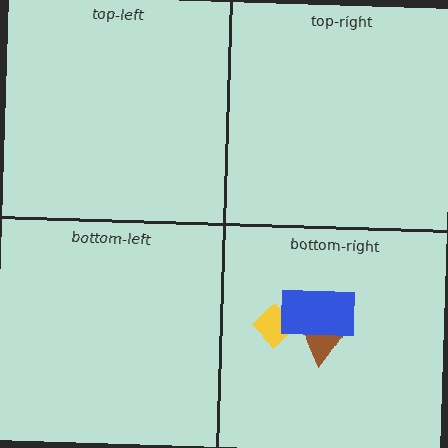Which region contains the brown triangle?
The bottom-right region.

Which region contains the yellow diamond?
The bottom-right region.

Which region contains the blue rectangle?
The bottom-right region.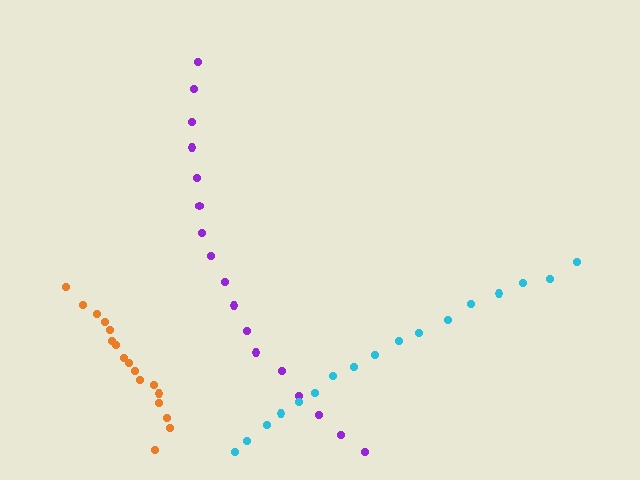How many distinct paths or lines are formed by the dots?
There are 3 distinct paths.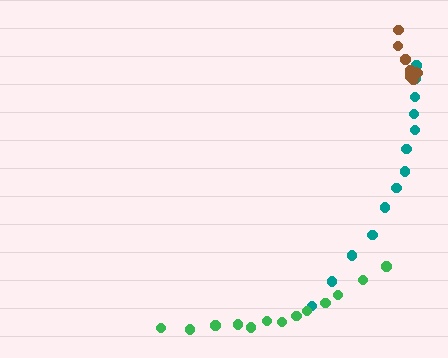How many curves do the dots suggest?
There are 3 distinct paths.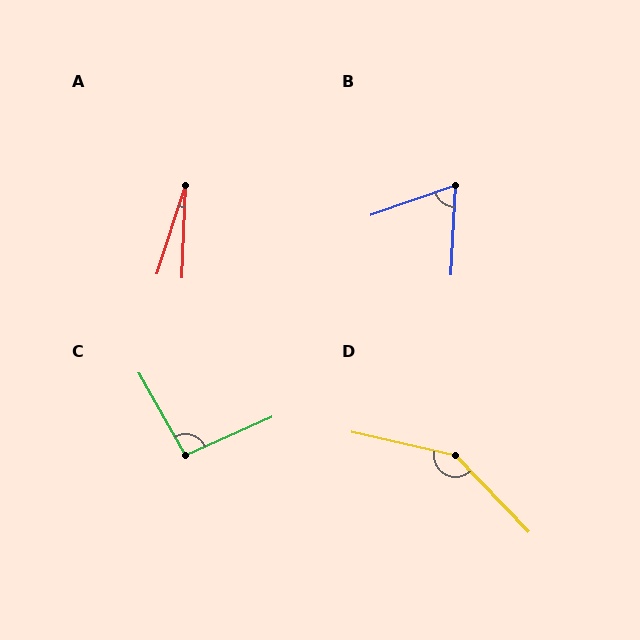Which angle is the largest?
D, at approximately 147 degrees.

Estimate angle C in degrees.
Approximately 95 degrees.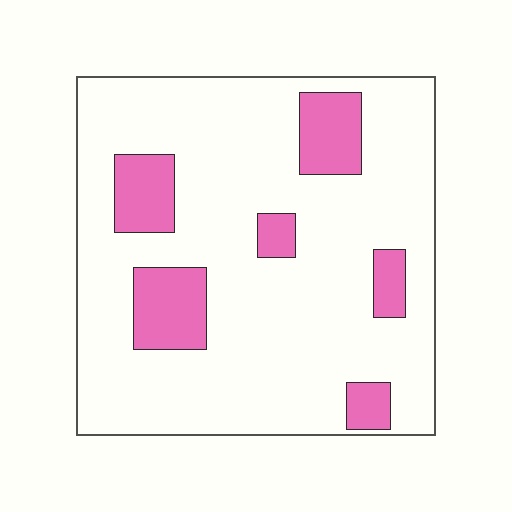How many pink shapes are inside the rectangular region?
6.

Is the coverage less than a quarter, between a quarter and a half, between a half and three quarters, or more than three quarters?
Less than a quarter.